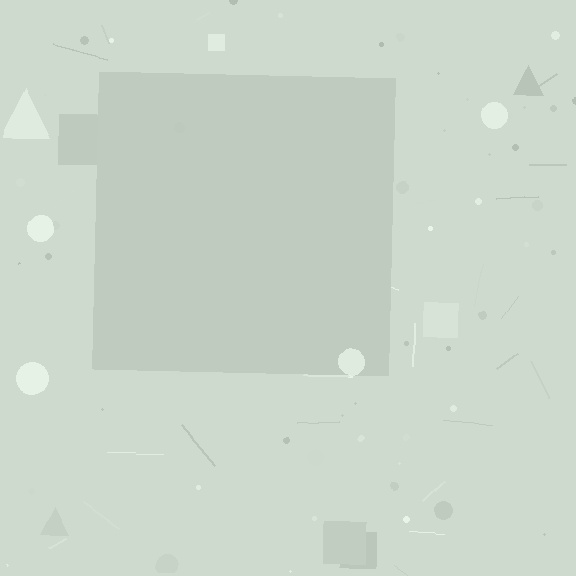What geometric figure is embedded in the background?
A square is embedded in the background.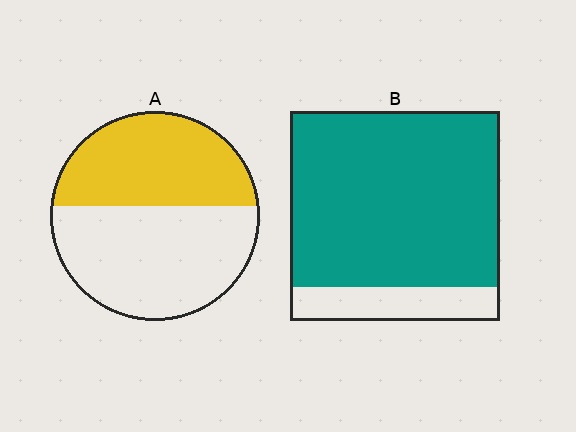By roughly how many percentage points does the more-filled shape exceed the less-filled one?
By roughly 40 percentage points (B over A).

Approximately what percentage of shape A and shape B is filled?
A is approximately 45% and B is approximately 85%.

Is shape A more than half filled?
No.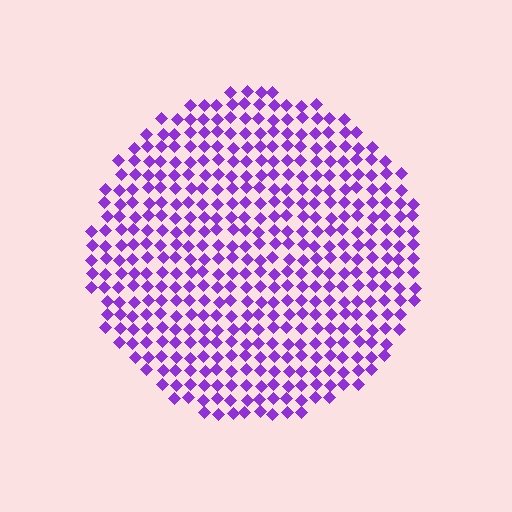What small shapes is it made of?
It is made of small diamonds.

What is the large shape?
The large shape is a circle.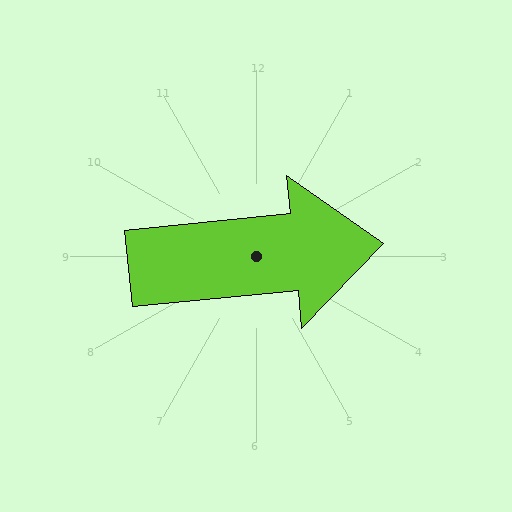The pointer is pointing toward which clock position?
Roughly 3 o'clock.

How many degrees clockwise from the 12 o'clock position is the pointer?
Approximately 84 degrees.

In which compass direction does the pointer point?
East.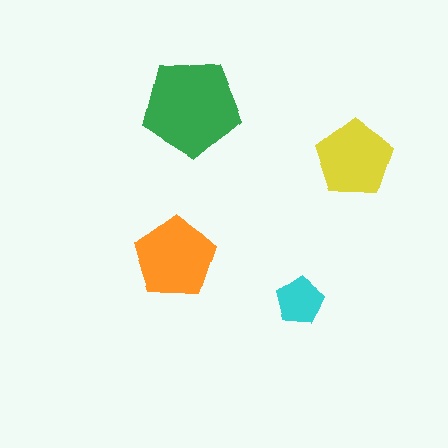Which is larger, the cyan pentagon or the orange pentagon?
The orange one.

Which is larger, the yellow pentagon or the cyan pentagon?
The yellow one.